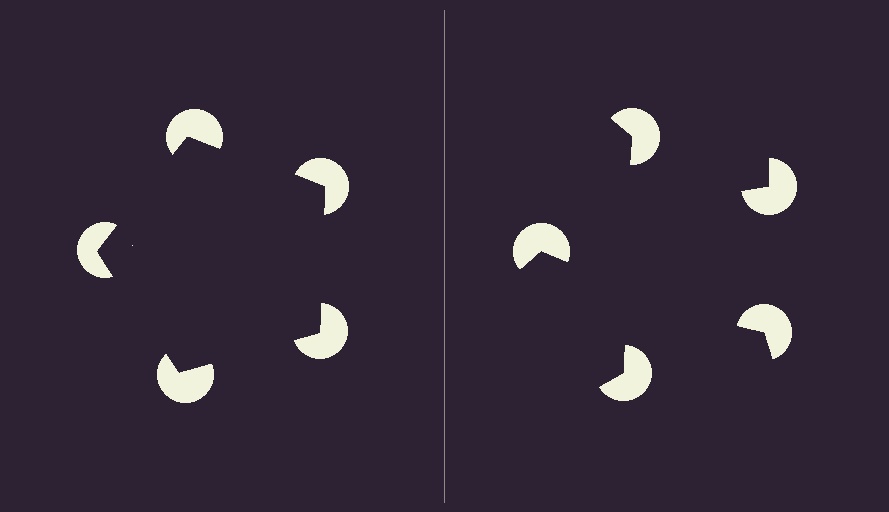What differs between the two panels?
The pac-man discs are positioned identically on both sides; only the wedge orientations differ. On the left they align to a pentagon; on the right they are misaligned.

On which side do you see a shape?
An illusory pentagon appears on the left side. On the right side the wedge cuts are rotated, so no coherent shape forms.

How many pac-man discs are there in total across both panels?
10 — 5 on each side.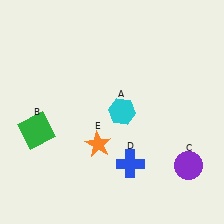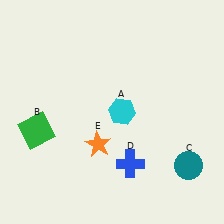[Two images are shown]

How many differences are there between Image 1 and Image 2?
There is 1 difference between the two images.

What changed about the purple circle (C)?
In Image 1, C is purple. In Image 2, it changed to teal.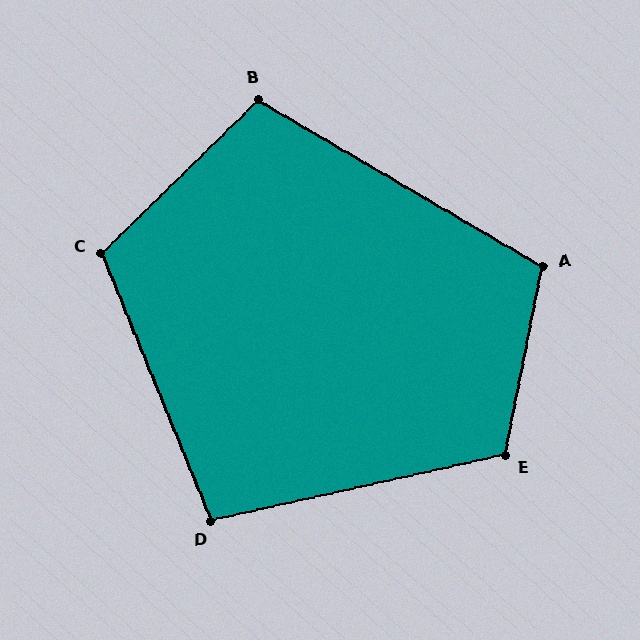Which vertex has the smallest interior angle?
D, at approximately 100 degrees.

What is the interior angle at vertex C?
Approximately 112 degrees (obtuse).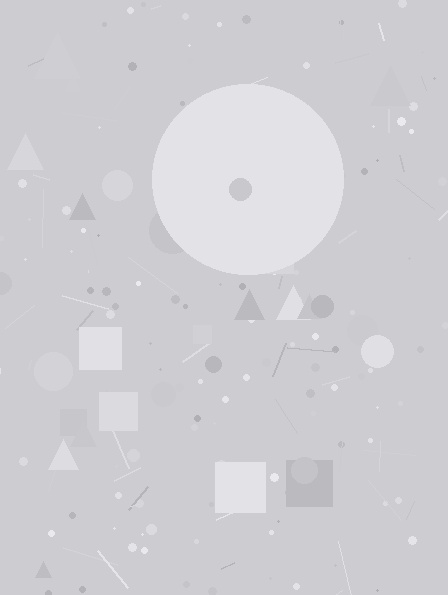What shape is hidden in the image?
A circle is hidden in the image.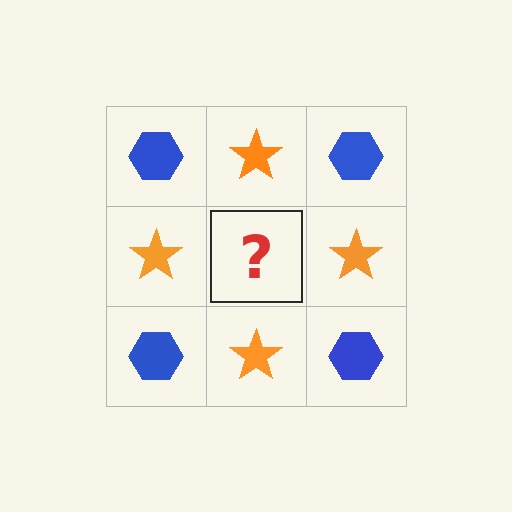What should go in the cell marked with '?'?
The missing cell should contain a blue hexagon.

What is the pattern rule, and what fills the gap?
The rule is that it alternates blue hexagon and orange star in a checkerboard pattern. The gap should be filled with a blue hexagon.